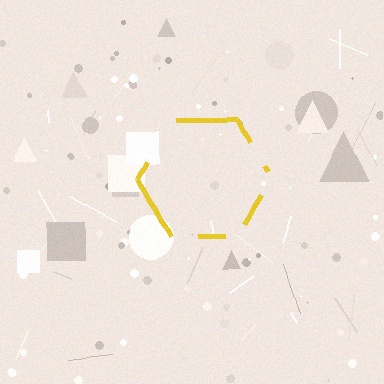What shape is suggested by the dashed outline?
The dashed outline suggests a hexagon.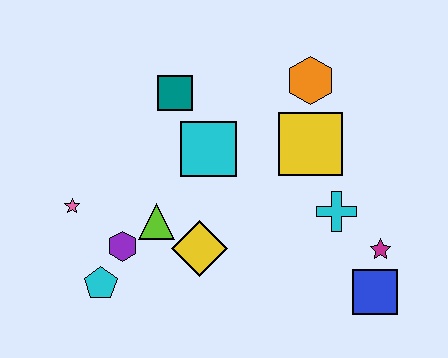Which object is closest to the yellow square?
The orange hexagon is closest to the yellow square.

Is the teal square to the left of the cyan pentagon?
No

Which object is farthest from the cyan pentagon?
The orange hexagon is farthest from the cyan pentagon.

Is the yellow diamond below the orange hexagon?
Yes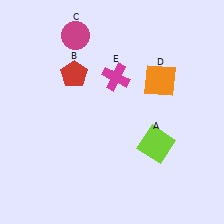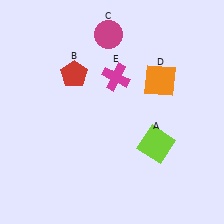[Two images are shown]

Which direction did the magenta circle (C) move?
The magenta circle (C) moved right.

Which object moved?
The magenta circle (C) moved right.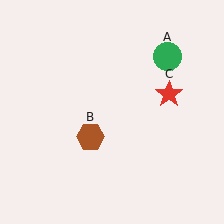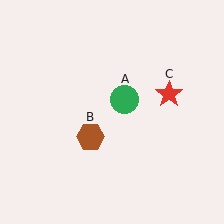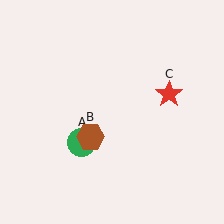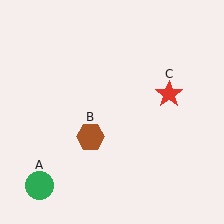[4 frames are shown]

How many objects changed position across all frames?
1 object changed position: green circle (object A).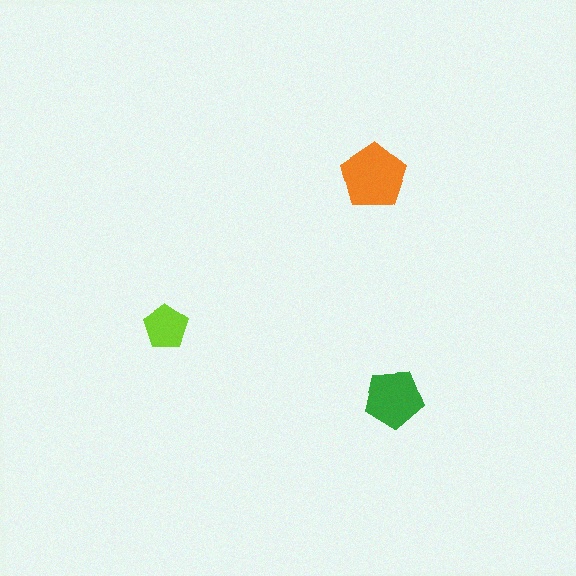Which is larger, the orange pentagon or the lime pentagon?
The orange one.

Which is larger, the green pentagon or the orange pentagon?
The orange one.